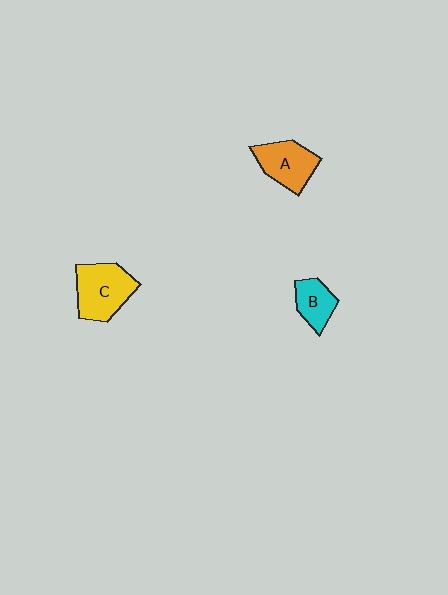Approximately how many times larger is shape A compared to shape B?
Approximately 1.4 times.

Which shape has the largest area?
Shape C (yellow).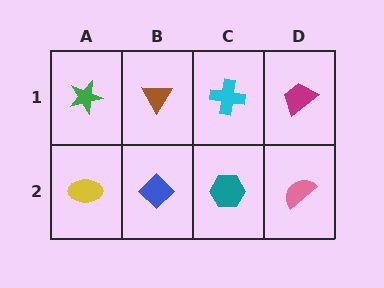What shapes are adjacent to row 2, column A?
A green star (row 1, column A), a blue diamond (row 2, column B).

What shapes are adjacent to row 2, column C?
A cyan cross (row 1, column C), a blue diamond (row 2, column B), a pink semicircle (row 2, column D).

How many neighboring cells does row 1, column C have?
3.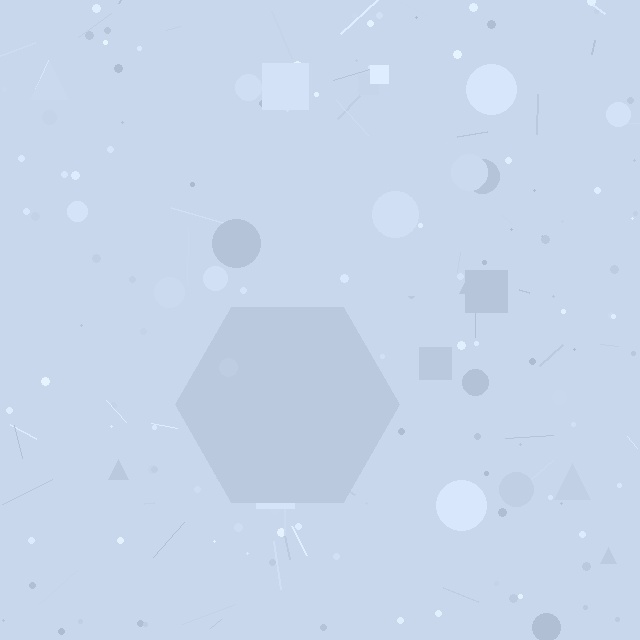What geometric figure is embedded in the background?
A hexagon is embedded in the background.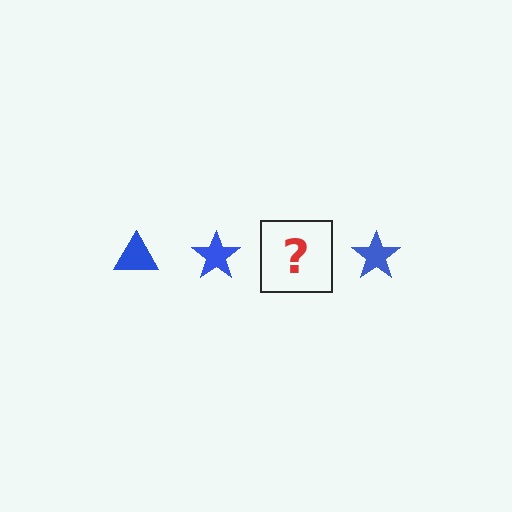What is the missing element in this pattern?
The missing element is a blue triangle.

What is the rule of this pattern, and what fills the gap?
The rule is that the pattern cycles through triangle, star shapes in blue. The gap should be filled with a blue triangle.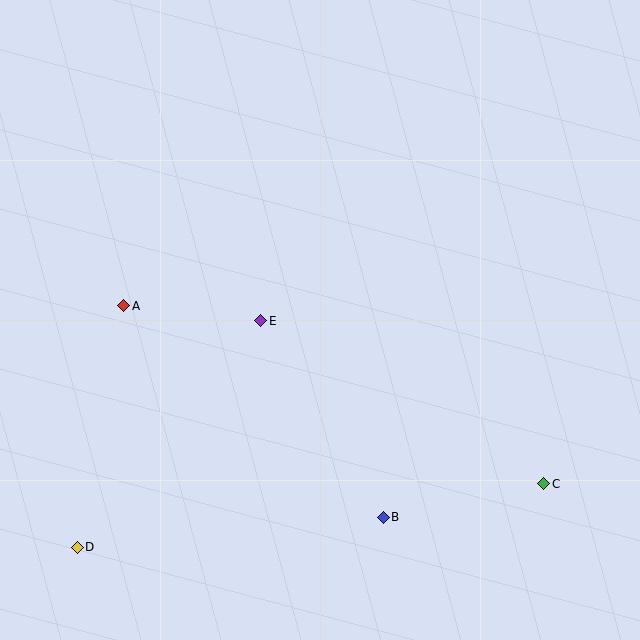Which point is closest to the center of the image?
Point E at (261, 321) is closest to the center.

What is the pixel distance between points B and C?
The distance between B and C is 164 pixels.